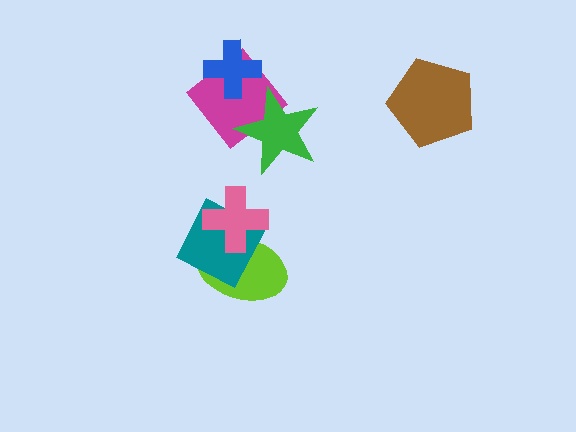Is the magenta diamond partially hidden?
Yes, it is partially covered by another shape.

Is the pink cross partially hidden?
No, no other shape covers it.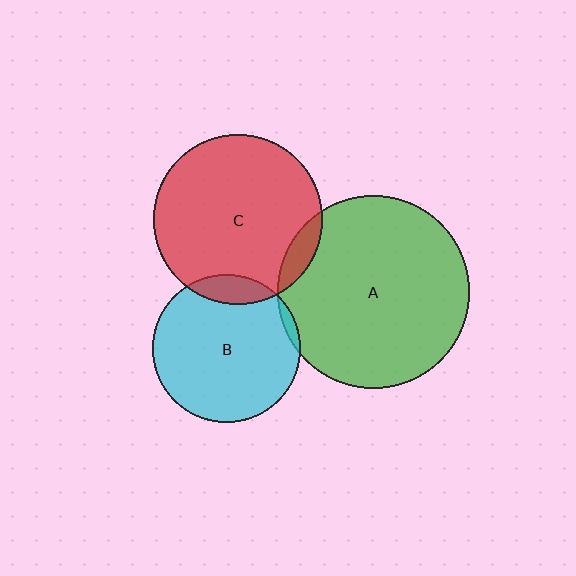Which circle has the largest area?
Circle A (green).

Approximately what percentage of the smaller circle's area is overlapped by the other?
Approximately 5%.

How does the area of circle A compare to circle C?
Approximately 1.3 times.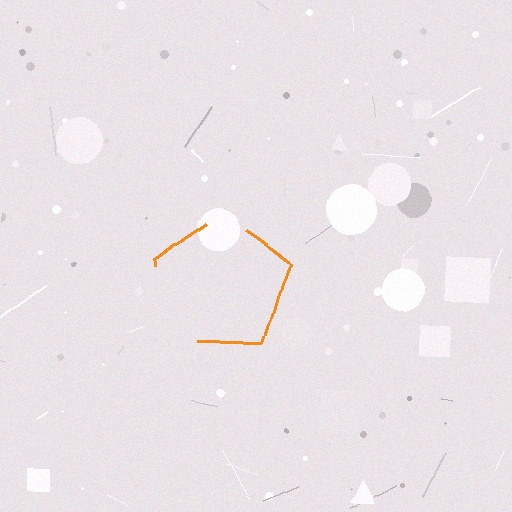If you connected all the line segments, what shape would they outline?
They would outline a pentagon.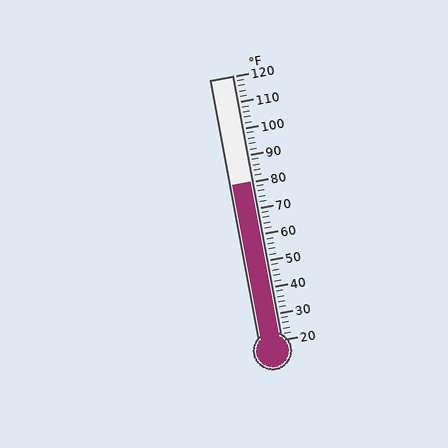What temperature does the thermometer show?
The thermometer shows approximately 80°F.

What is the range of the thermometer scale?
The thermometer scale ranges from 20°F to 120°F.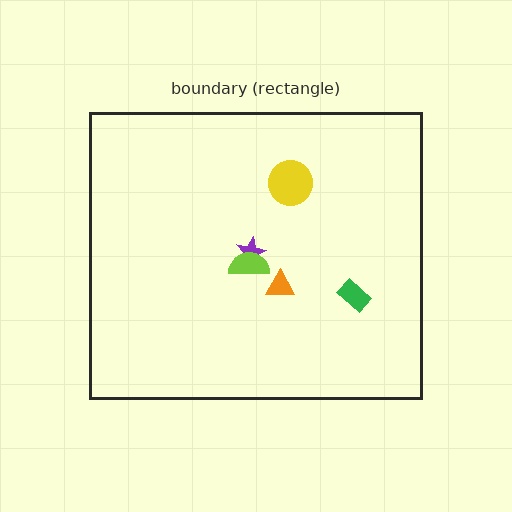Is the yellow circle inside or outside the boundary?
Inside.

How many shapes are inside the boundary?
5 inside, 0 outside.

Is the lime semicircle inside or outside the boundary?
Inside.